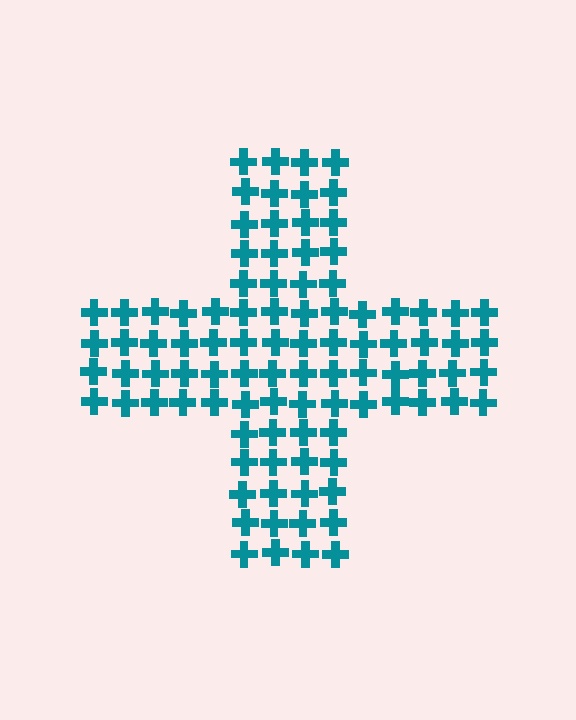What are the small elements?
The small elements are crosses.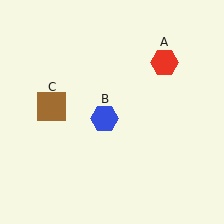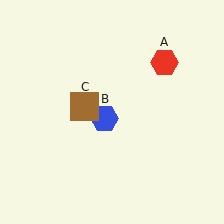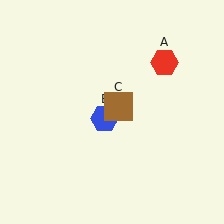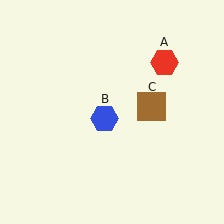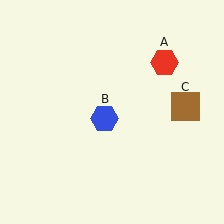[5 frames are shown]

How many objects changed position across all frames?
1 object changed position: brown square (object C).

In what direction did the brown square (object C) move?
The brown square (object C) moved right.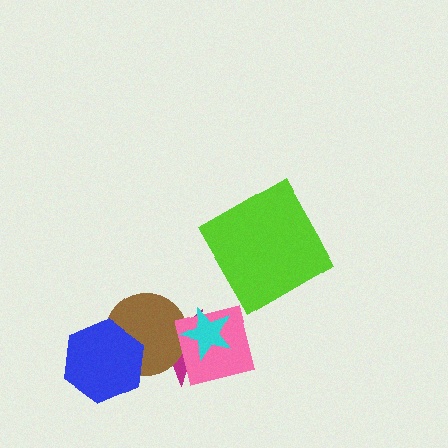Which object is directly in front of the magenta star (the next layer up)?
The brown circle is directly in front of the magenta star.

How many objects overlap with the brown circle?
3 objects overlap with the brown circle.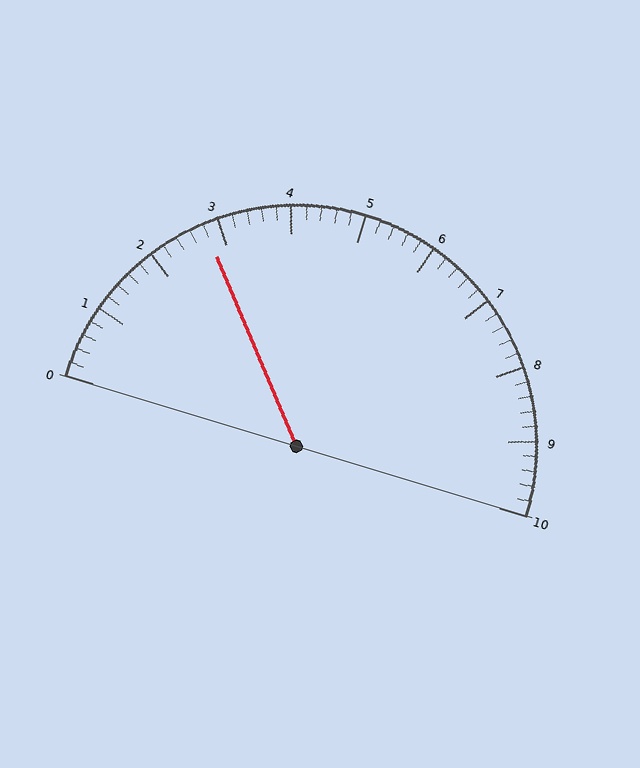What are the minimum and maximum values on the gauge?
The gauge ranges from 0 to 10.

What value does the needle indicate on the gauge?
The needle indicates approximately 2.8.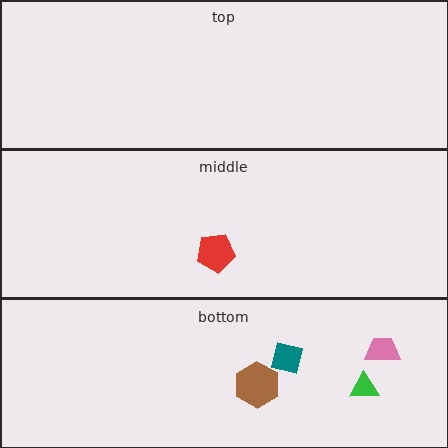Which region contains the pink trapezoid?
The bottom region.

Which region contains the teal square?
The bottom region.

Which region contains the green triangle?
The bottom region.